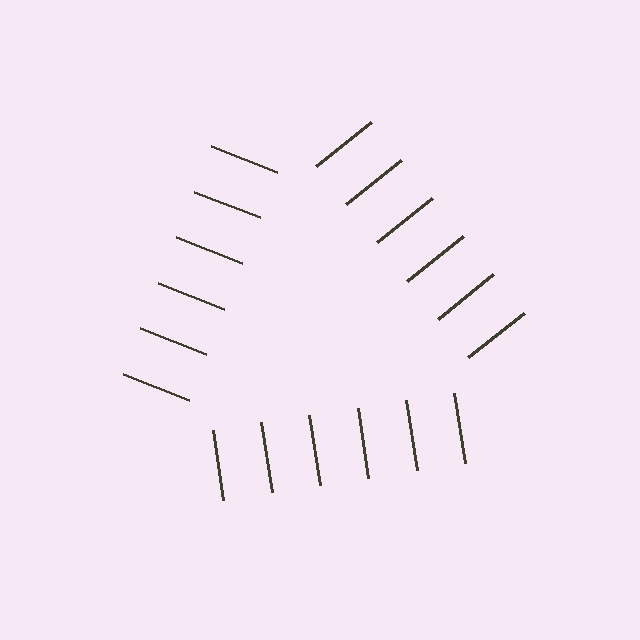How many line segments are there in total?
18 — 6 along each of the 3 edges.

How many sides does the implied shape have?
3 sides — the line-ends trace a triangle.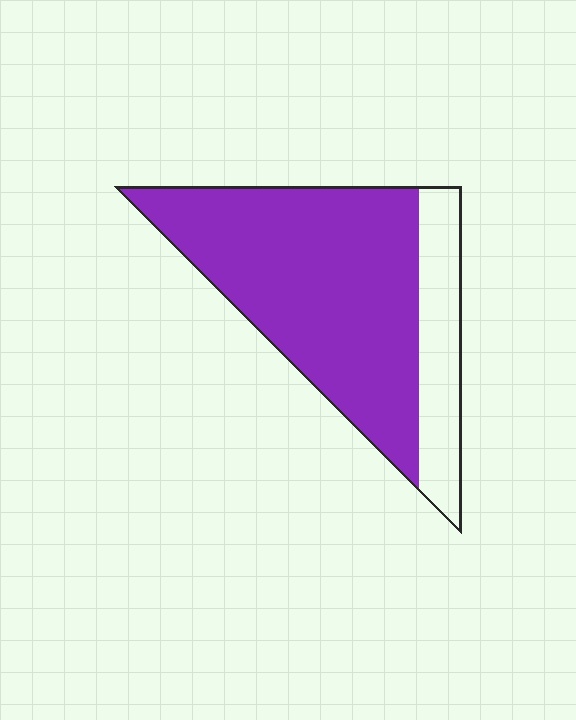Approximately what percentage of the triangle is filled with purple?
Approximately 75%.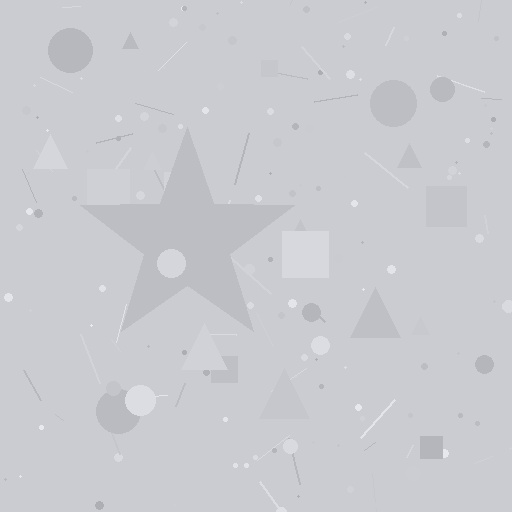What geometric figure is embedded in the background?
A star is embedded in the background.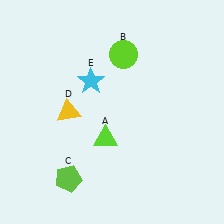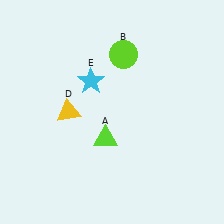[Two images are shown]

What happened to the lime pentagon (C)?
The lime pentagon (C) was removed in Image 2. It was in the bottom-left area of Image 1.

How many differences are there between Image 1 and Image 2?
There is 1 difference between the two images.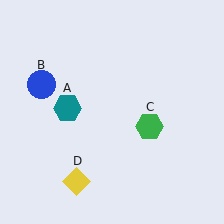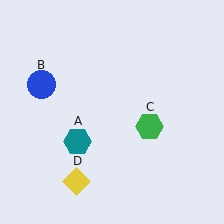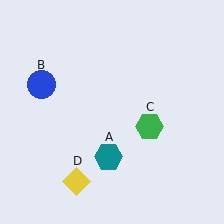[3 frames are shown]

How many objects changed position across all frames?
1 object changed position: teal hexagon (object A).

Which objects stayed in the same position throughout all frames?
Blue circle (object B) and green hexagon (object C) and yellow diamond (object D) remained stationary.